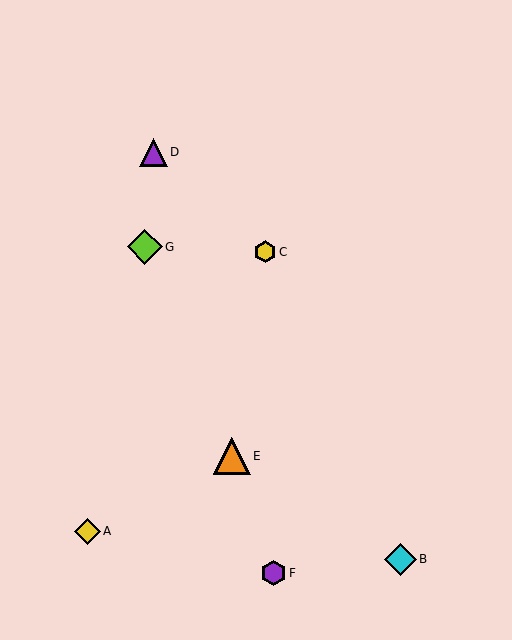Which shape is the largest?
The orange triangle (labeled E) is the largest.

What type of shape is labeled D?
Shape D is a purple triangle.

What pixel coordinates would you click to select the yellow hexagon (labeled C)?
Click at (265, 252) to select the yellow hexagon C.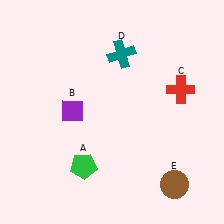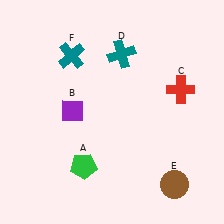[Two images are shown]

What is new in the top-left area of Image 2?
A teal cross (F) was added in the top-left area of Image 2.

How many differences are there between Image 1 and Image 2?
There is 1 difference between the two images.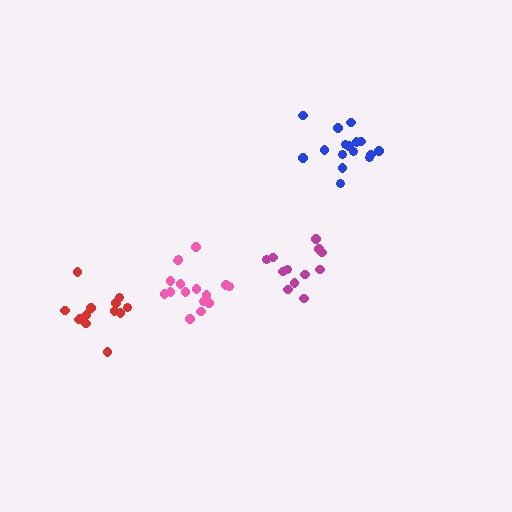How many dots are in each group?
Group 1: 16 dots, Group 2: 13 dots, Group 3: 12 dots, Group 4: 16 dots (57 total).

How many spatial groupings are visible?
There are 4 spatial groupings.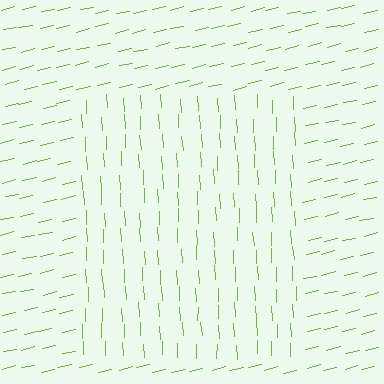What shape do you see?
I see a rectangle.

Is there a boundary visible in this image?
Yes, there is a texture boundary formed by a change in line orientation.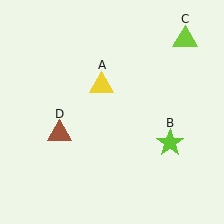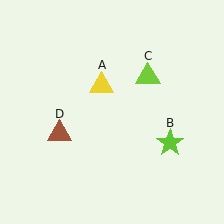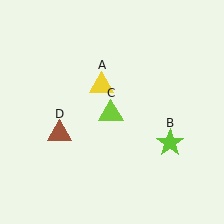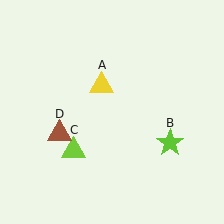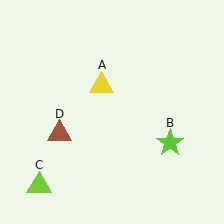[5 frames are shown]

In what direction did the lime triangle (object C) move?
The lime triangle (object C) moved down and to the left.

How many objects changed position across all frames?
1 object changed position: lime triangle (object C).